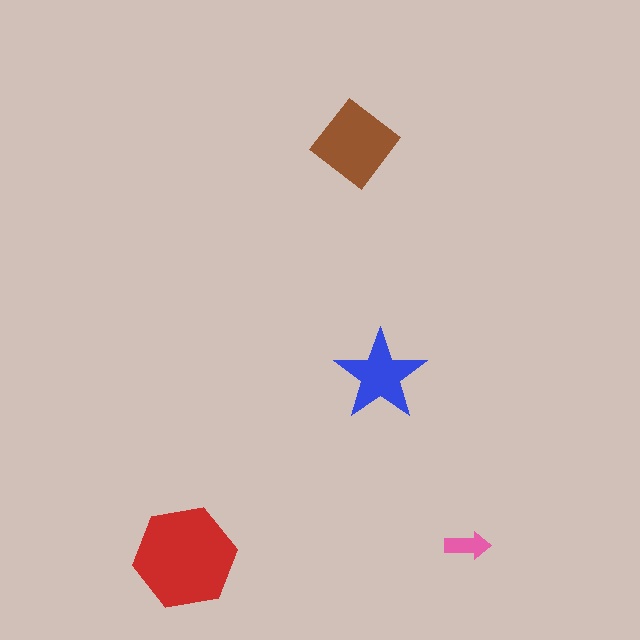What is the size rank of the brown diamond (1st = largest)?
2nd.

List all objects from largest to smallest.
The red hexagon, the brown diamond, the blue star, the pink arrow.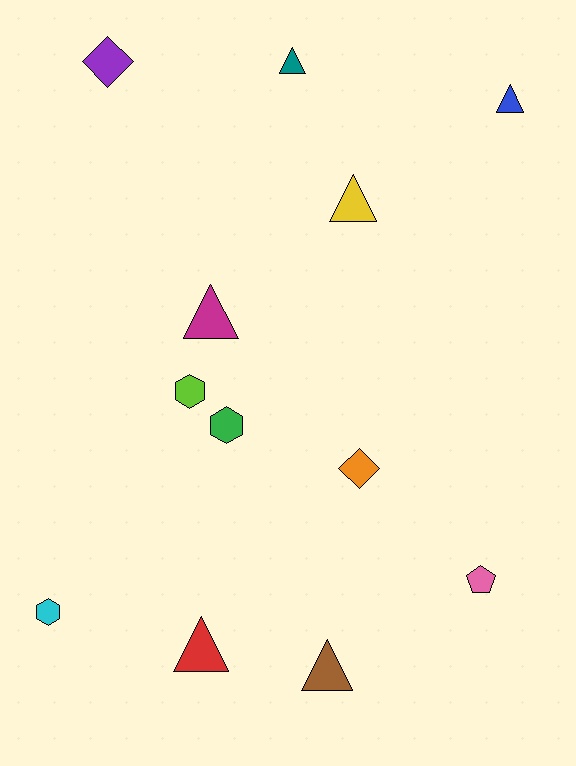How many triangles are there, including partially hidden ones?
There are 6 triangles.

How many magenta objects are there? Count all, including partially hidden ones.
There is 1 magenta object.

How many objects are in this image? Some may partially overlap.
There are 12 objects.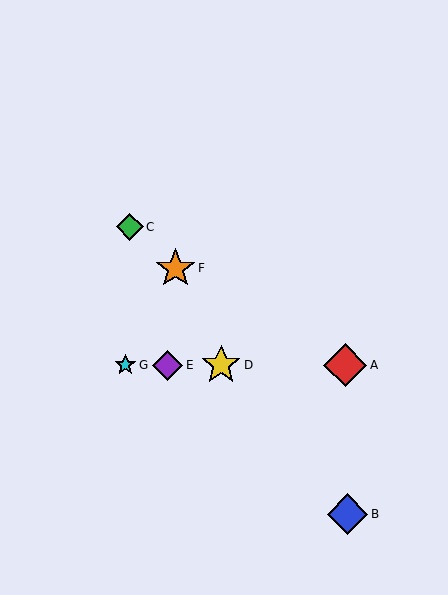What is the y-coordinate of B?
Object B is at y≈514.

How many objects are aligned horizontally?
4 objects (A, D, E, G) are aligned horizontally.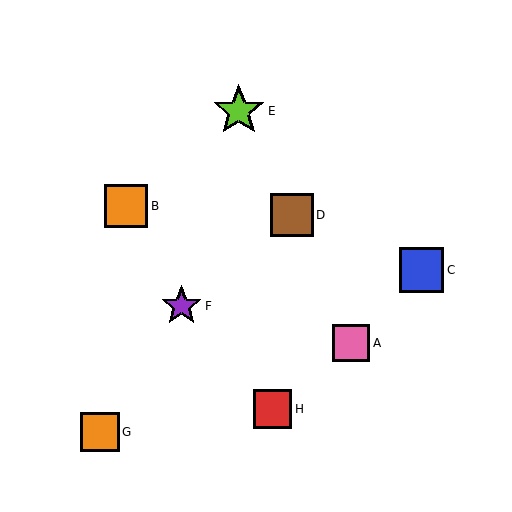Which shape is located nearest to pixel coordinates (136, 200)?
The orange square (labeled B) at (126, 206) is nearest to that location.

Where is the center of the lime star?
The center of the lime star is at (239, 111).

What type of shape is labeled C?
Shape C is a blue square.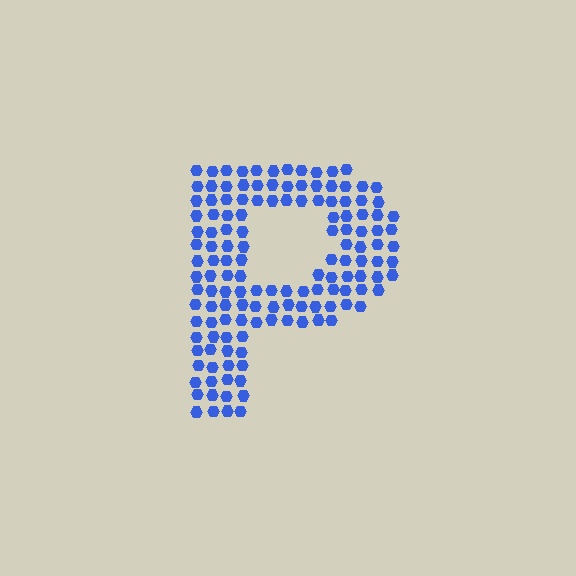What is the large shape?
The large shape is the letter P.